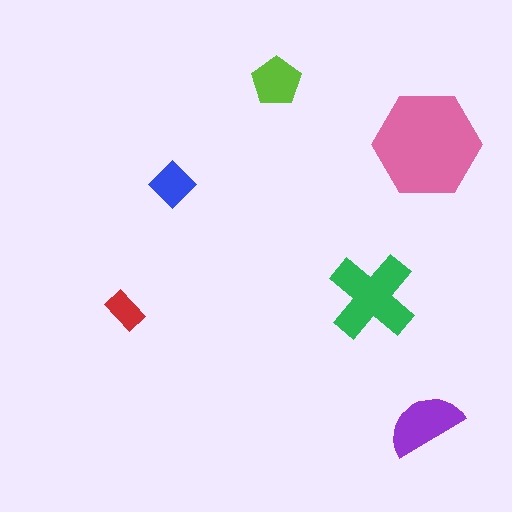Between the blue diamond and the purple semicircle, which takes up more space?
The purple semicircle.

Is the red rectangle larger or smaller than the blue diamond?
Smaller.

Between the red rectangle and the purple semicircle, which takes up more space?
The purple semicircle.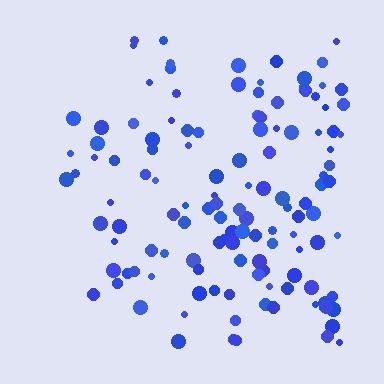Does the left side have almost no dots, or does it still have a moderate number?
Still a moderate number, just noticeably fewer than the right.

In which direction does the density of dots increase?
From left to right, with the right side densest.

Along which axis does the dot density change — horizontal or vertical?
Horizontal.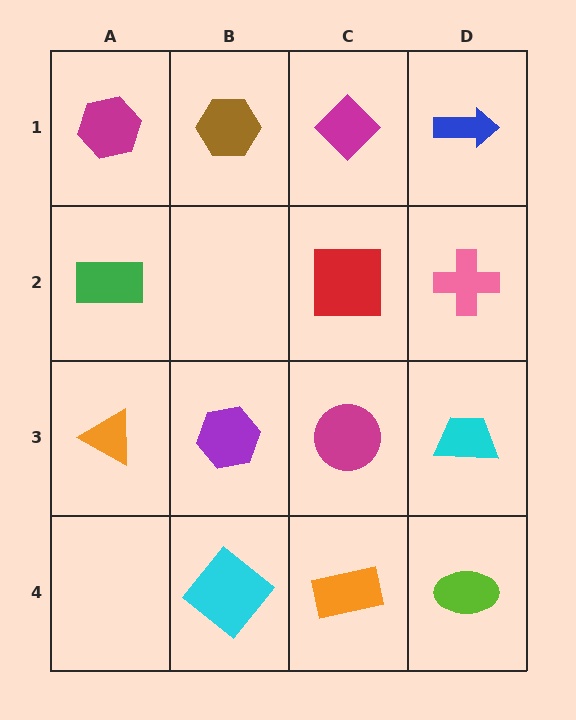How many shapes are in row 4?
3 shapes.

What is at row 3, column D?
A cyan trapezoid.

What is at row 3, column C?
A magenta circle.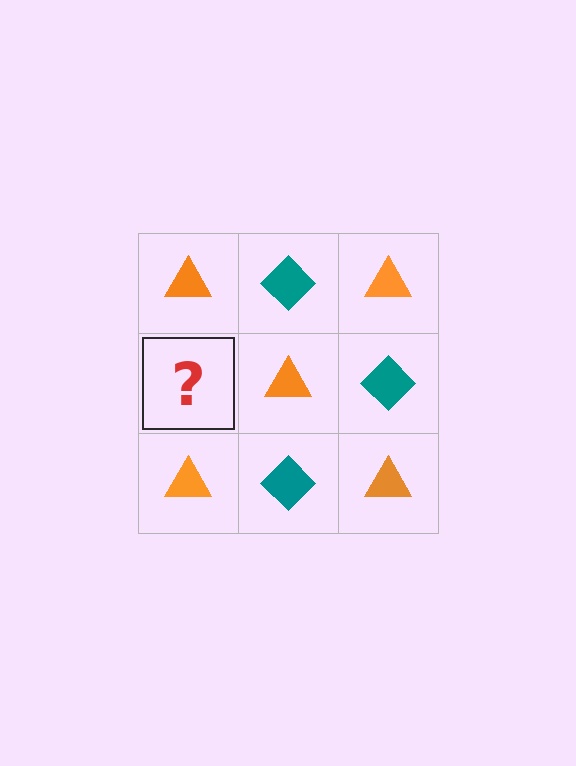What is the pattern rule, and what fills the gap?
The rule is that it alternates orange triangle and teal diamond in a checkerboard pattern. The gap should be filled with a teal diamond.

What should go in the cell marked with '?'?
The missing cell should contain a teal diamond.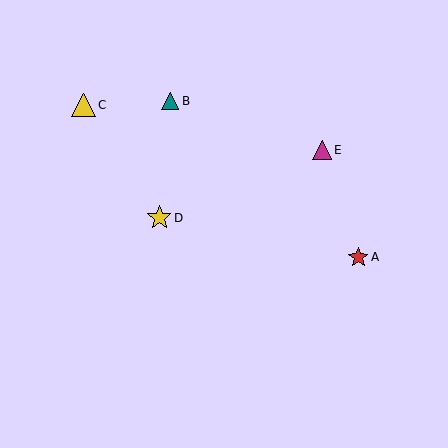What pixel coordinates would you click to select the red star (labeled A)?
Click at (358, 258) to select the red star A.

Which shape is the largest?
The yellow star (labeled D) is the largest.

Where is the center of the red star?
The center of the red star is at (358, 258).